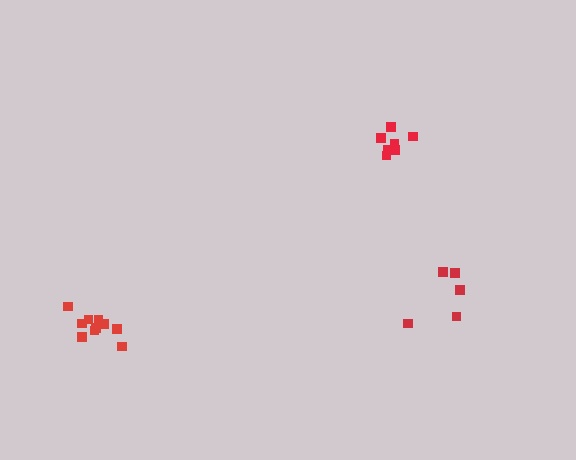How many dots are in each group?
Group 1: 5 dots, Group 2: 10 dots, Group 3: 7 dots (22 total).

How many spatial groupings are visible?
There are 3 spatial groupings.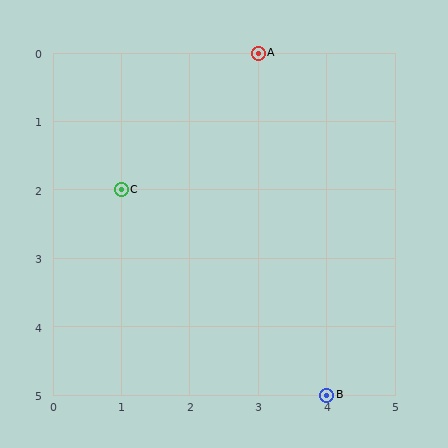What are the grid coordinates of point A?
Point A is at grid coordinates (3, 0).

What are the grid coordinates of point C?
Point C is at grid coordinates (1, 2).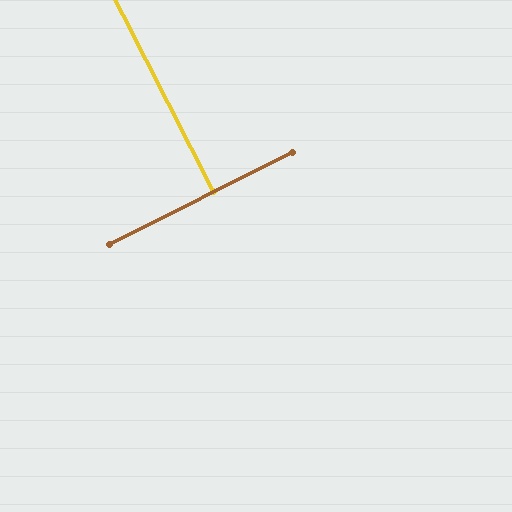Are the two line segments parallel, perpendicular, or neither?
Perpendicular — they meet at approximately 90°.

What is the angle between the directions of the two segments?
Approximately 90 degrees.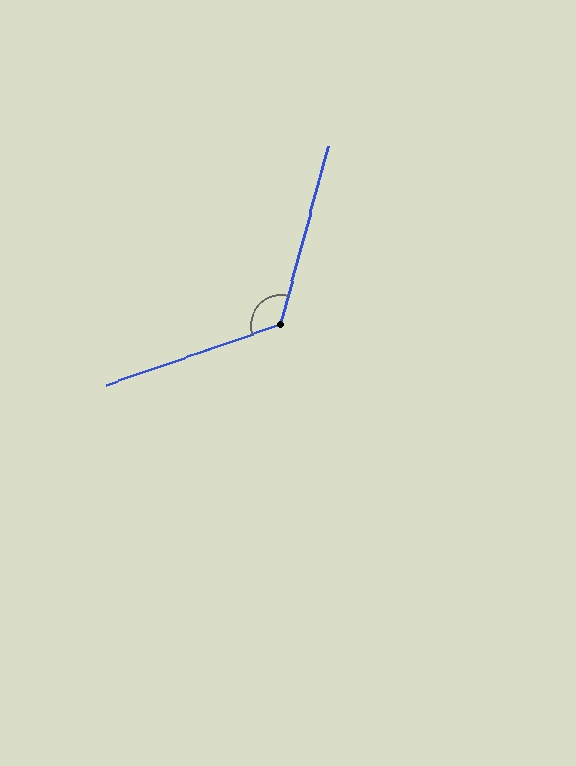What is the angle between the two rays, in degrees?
Approximately 124 degrees.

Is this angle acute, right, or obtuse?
It is obtuse.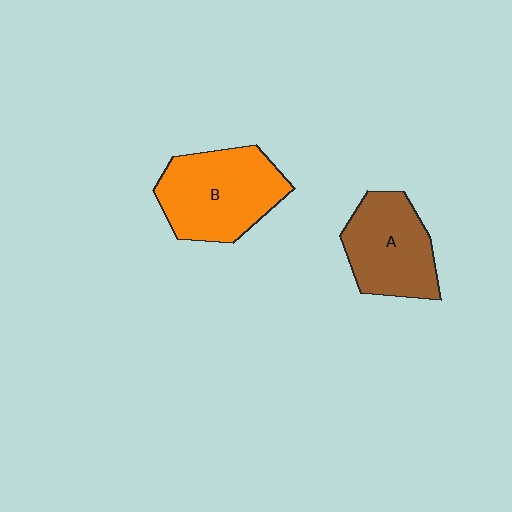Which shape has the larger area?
Shape B (orange).